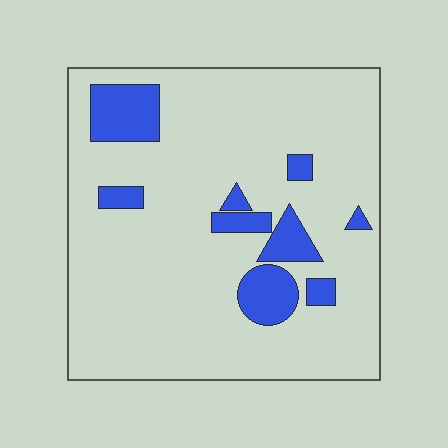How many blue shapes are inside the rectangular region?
9.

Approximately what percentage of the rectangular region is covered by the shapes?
Approximately 15%.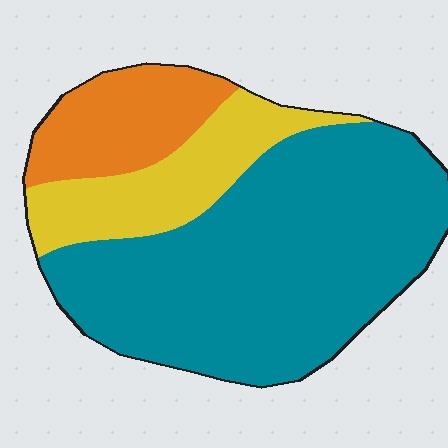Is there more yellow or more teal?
Teal.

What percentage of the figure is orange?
Orange covers about 15% of the figure.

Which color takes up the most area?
Teal, at roughly 65%.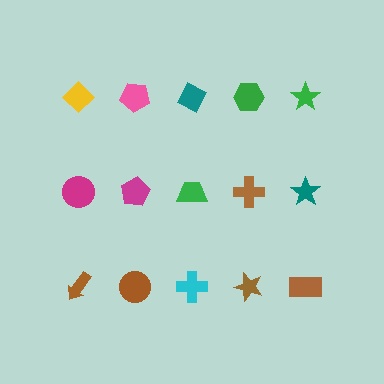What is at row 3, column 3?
A cyan cross.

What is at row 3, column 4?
A brown star.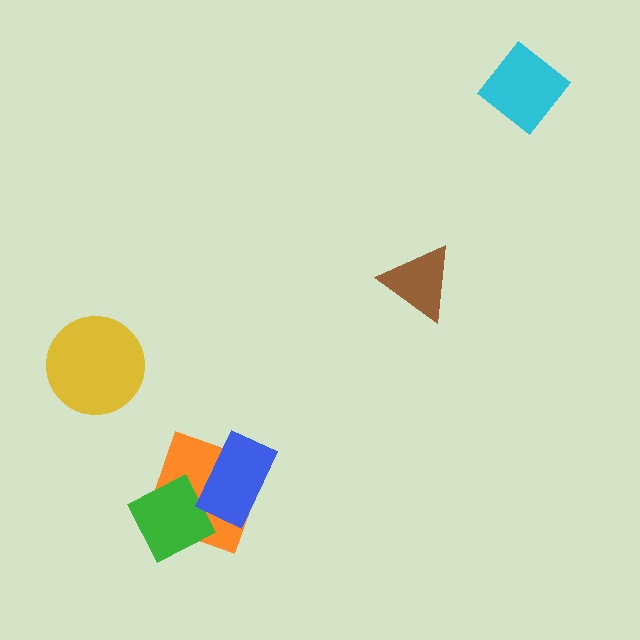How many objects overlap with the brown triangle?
0 objects overlap with the brown triangle.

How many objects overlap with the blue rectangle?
2 objects overlap with the blue rectangle.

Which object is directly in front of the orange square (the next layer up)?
The green diamond is directly in front of the orange square.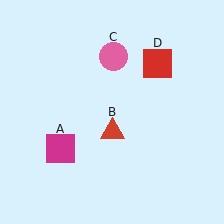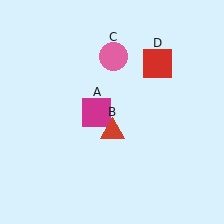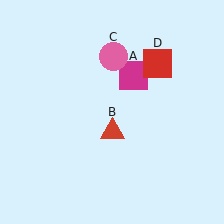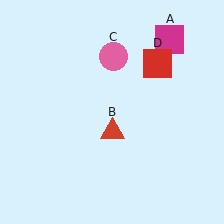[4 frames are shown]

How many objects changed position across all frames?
1 object changed position: magenta square (object A).